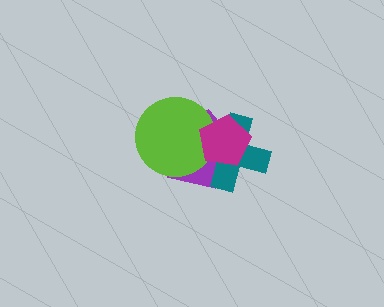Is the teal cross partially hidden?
Yes, it is partially covered by another shape.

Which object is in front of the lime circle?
The magenta pentagon is in front of the lime circle.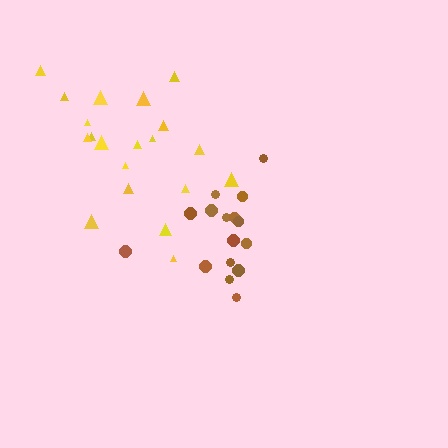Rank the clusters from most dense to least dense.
brown, yellow.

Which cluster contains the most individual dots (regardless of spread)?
Yellow (20).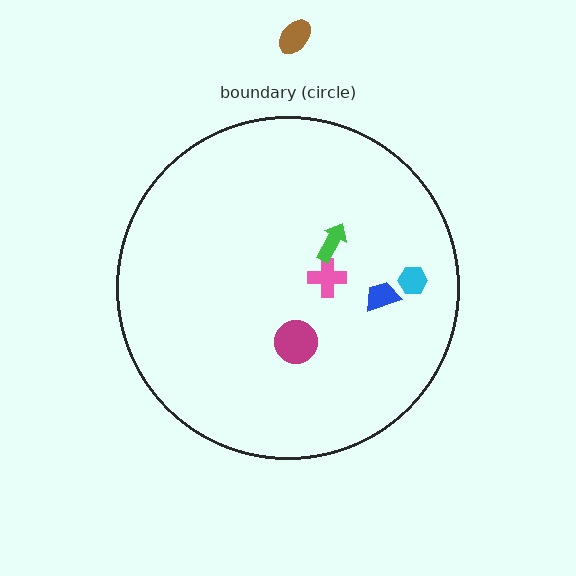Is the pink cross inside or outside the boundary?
Inside.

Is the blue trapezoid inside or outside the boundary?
Inside.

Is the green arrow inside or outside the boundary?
Inside.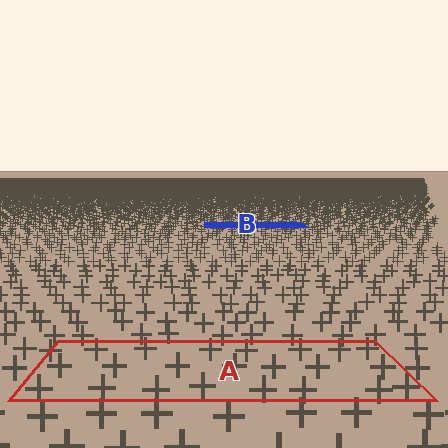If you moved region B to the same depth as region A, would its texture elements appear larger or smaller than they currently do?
They would appear larger. At a closer depth, the same texture elements are projected at a bigger on-screen size.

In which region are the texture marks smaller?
The texture marks are smaller in region B, because it is farther away.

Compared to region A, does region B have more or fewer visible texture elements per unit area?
Region B has more texture elements per unit area — they are packed more densely because it is farther away.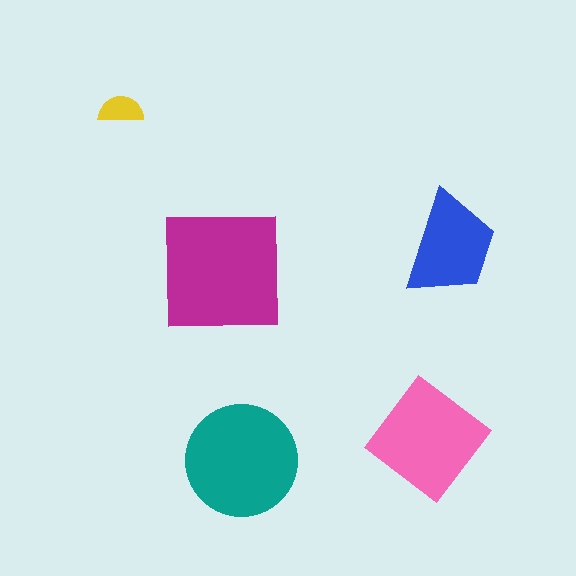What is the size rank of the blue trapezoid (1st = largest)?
4th.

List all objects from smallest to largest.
The yellow semicircle, the blue trapezoid, the pink diamond, the teal circle, the magenta square.